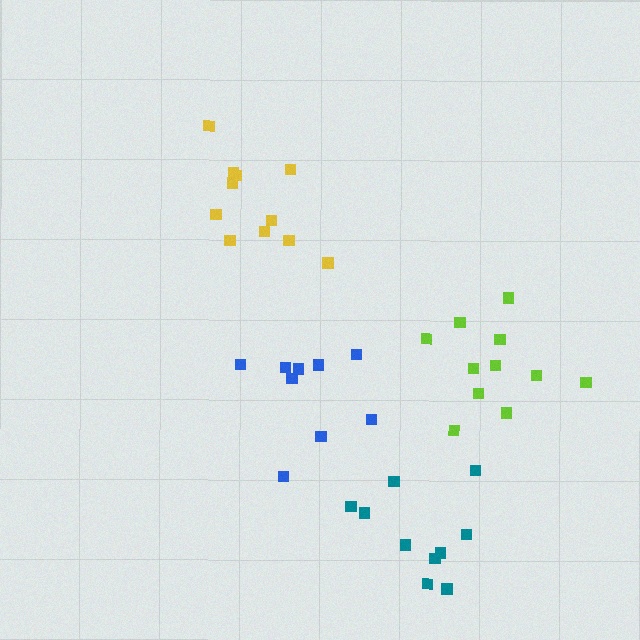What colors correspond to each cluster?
The clusters are colored: yellow, lime, blue, teal.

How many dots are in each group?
Group 1: 11 dots, Group 2: 11 dots, Group 3: 9 dots, Group 4: 10 dots (41 total).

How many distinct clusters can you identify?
There are 4 distinct clusters.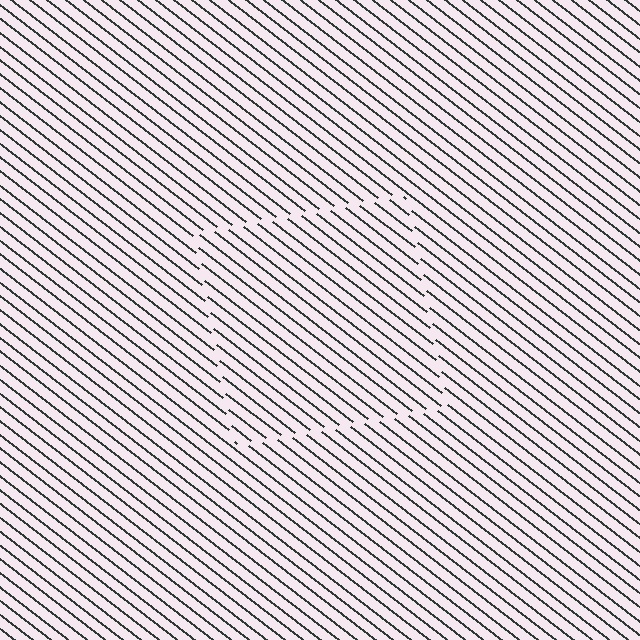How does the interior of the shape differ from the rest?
The interior of the shape contains the same grating, shifted by half a period — the contour is defined by the phase discontinuity where line-ends from the inner and outer gratings abut.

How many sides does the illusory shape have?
4 sides — the line-ends trace a square.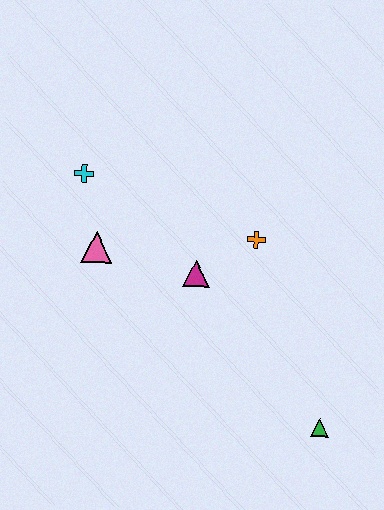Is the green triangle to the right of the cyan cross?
Yes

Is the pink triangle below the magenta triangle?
No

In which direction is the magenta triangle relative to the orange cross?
The magenta triangle is to the left of the orange cross.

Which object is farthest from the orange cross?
The green triangle is farthest from the orange cross.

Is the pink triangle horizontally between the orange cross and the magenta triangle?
No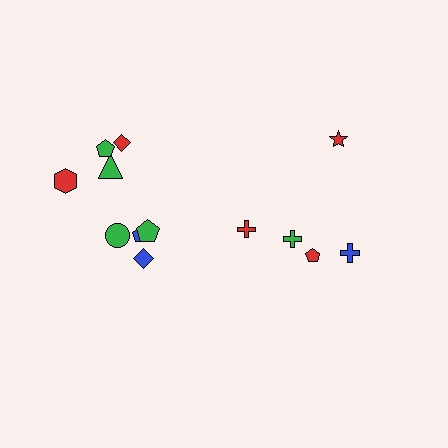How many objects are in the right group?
There are 5 objects.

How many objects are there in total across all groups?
There are 13 objects.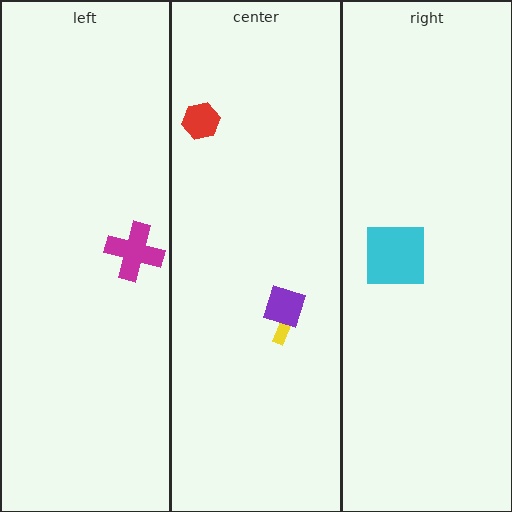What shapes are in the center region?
The red hexagon, the yellow arrow, the purple diamond.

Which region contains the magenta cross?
The left region.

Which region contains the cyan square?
The right region.